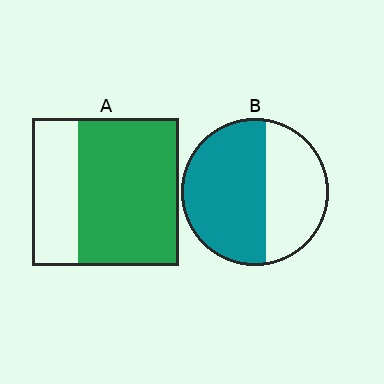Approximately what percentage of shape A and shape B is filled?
A is approximately 70% and B is approximately 60%.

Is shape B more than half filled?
Yes.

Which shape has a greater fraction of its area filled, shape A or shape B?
Shape A.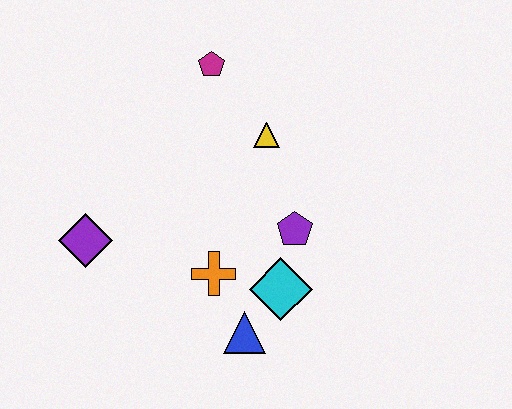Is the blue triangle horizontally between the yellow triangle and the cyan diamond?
No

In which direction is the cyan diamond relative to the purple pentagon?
The cyan diamond is below the purple pentagon.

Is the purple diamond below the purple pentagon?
Yes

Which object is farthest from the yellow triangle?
The purple diamond is farthest from the yellow triangle.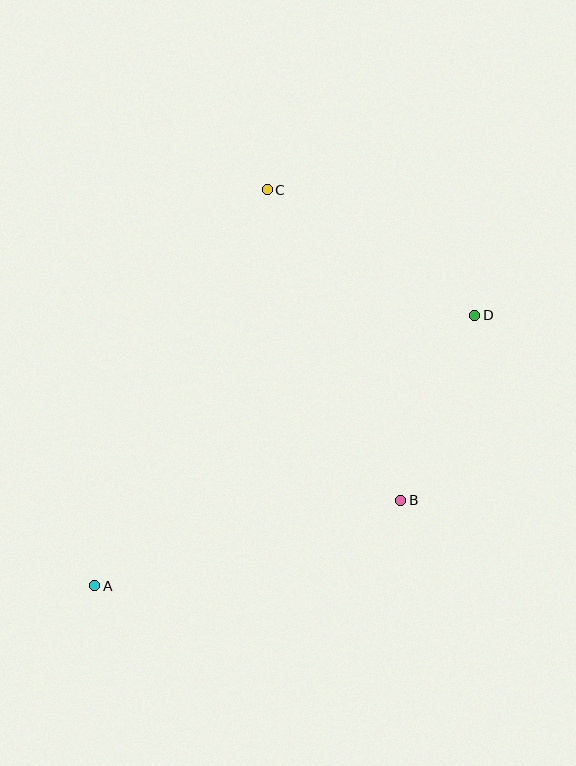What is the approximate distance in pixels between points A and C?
The distance between A and C is approximately 432 pixels.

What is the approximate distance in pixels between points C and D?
The distance between C and D is approximately 242 pixels.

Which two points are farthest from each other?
Points A and D are farthest from each other.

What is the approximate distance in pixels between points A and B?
The distance between A and B is approximately 318 pixels.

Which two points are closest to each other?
Points B and D are closest to each other.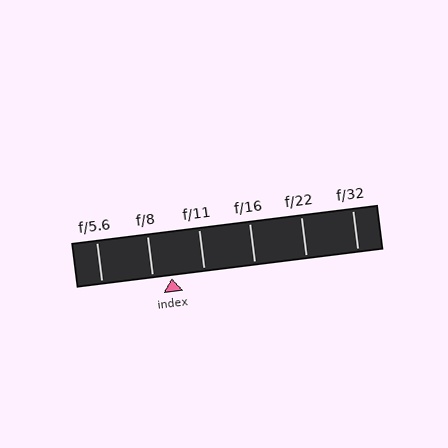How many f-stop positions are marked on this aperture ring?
There are 6 f-stop positions marked.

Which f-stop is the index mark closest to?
The index mark is closest to f/8.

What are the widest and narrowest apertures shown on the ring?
The widest aperture shown is f/5.6 and the narrowest is f/32.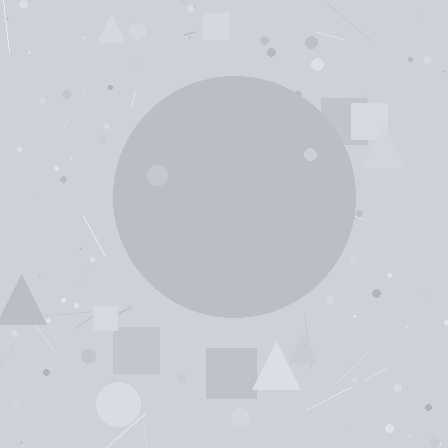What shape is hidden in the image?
A circle is hidden in the image.